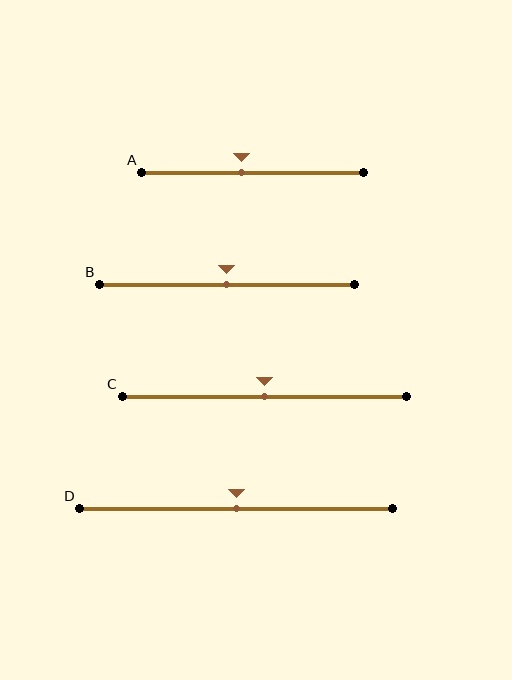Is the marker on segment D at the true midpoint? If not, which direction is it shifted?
Yes, the marker on segment D is at the true midpoint.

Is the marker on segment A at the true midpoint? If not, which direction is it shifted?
No, the marker on segment A is shifted to the left by about 5% of the segment length.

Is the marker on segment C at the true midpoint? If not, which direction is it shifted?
Yes, the marker on segment C is at the true midpoint.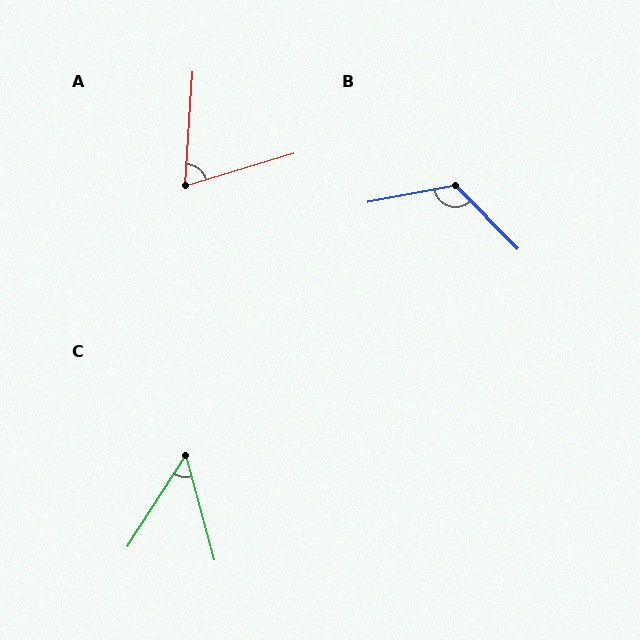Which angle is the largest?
B, at approximately 124 degrees.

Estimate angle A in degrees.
Approximately 69 degrees.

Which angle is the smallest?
C, at approximately 47 degrees.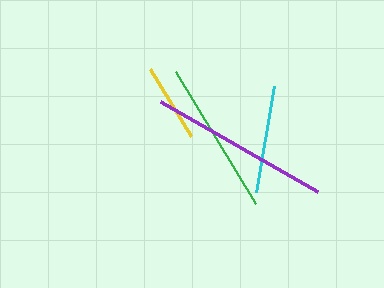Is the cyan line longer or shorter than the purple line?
The purple line is longer than the cyan line.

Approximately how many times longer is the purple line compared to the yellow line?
The purple line is approximately 2.3 times the length of the yellow line.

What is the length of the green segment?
The green segment is approximately 155 pixels long.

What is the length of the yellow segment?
The yellow segment is approximately 79 pixels long.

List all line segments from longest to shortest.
From longest to shortest: purple, green, cyan, yellow.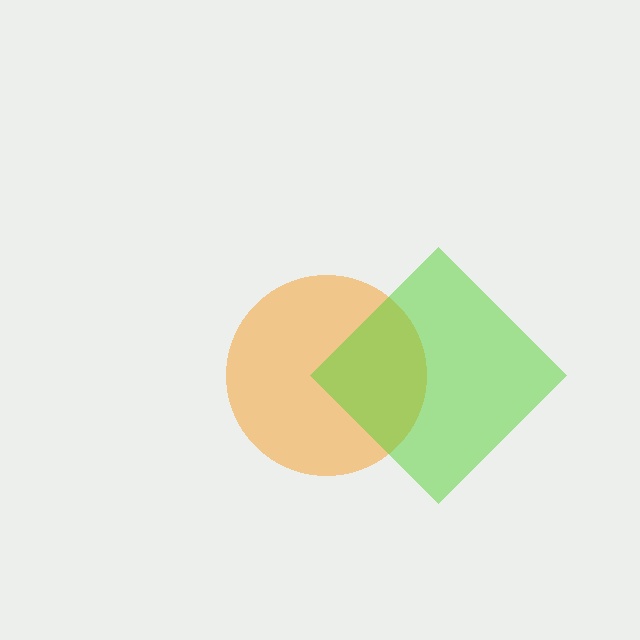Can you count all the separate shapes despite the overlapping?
Yes, there are 2 separate shapes.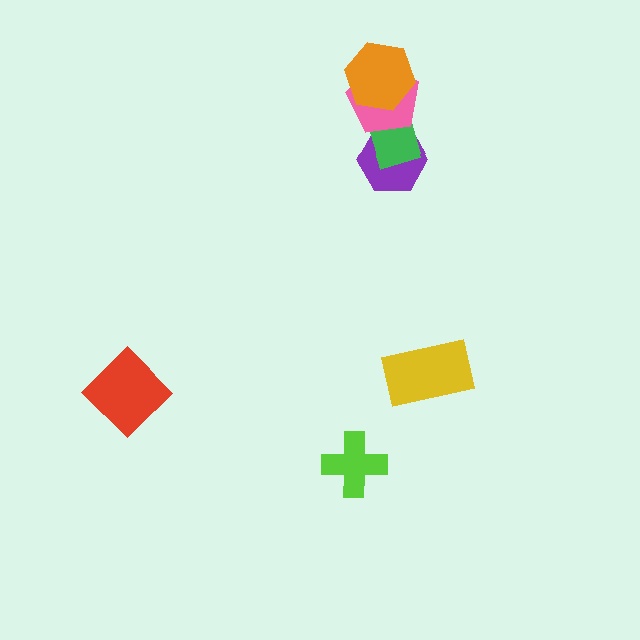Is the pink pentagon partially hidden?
Yes, it is partially covered by another shape.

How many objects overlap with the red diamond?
0 objects overlap with the red diamond.